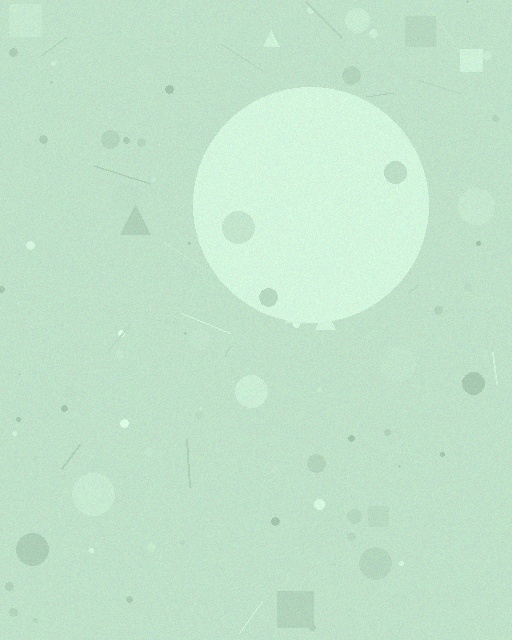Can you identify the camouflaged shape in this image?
The camouflaged shape is a circle.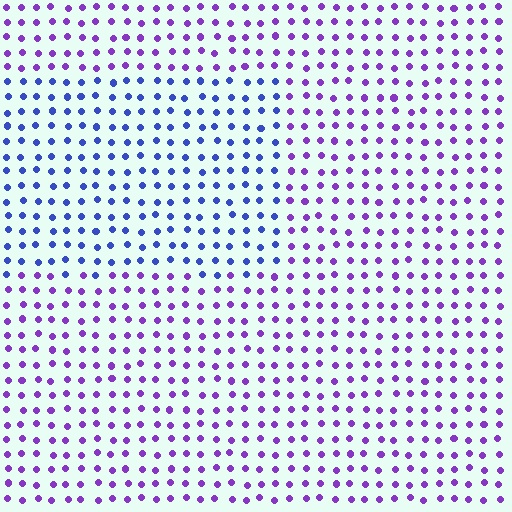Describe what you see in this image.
The image is filled with small purple elements in a uniform arrangement. A rectangle-shaped region is visible where the elements are tinted to a slightly different hue, forming a subtle color boundary.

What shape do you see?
I see a rectangle.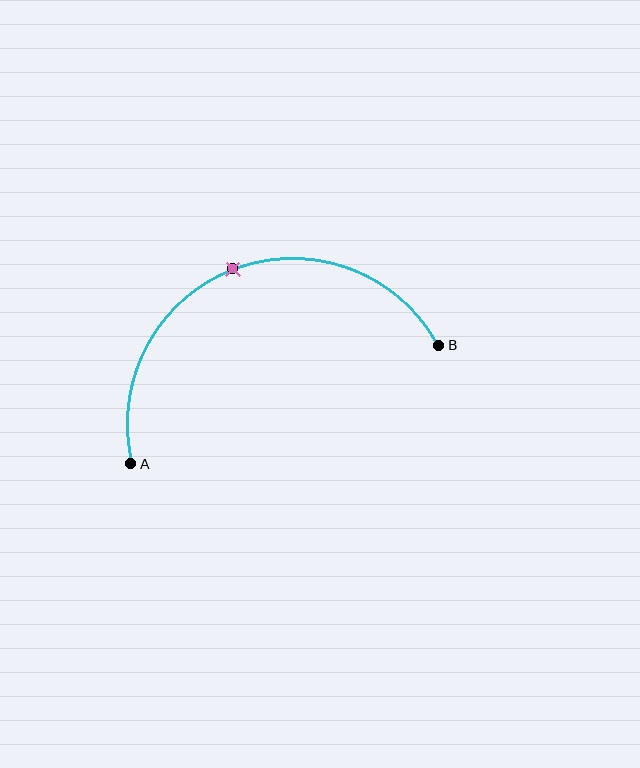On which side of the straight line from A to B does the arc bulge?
The arc bulges above the straight line connecting A and B.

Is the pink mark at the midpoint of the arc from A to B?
Yes. The pink mark lies on the arc at equal arc-length from both A and B — it is the arc midpoint.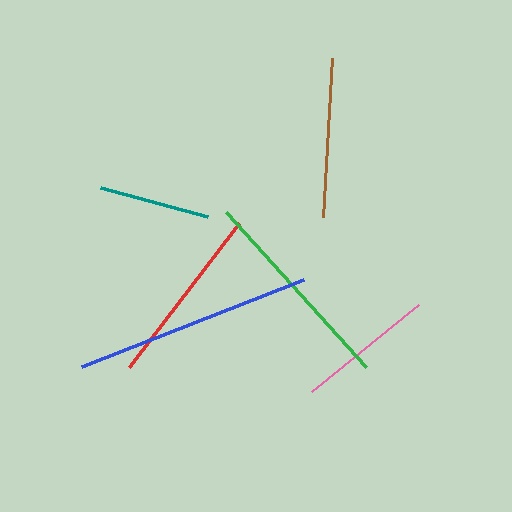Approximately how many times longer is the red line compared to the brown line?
The red line is approximately 1.1 times the length of the brown line.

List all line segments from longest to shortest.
From longest to shortest: blue, green, red, brown, pink, teal.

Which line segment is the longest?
The blue line is the longest at approximately 238 pixels.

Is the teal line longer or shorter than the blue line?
The blue line is longer than the teal line.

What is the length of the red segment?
The red segment is approximately 182 pixels long.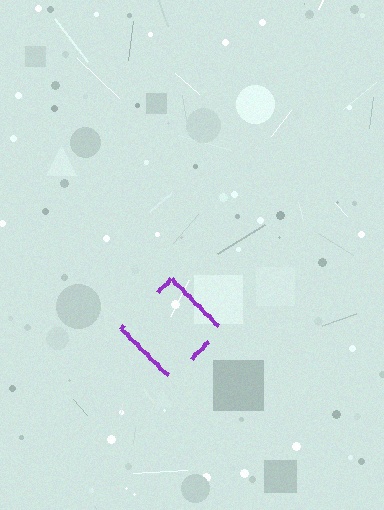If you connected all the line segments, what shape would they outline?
They would outline a diamond.